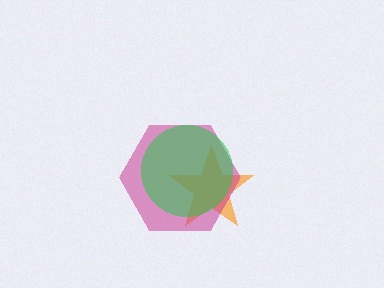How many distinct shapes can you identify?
There are 3 distinct shapes: an orange star, a magenta hexagon, a green circle.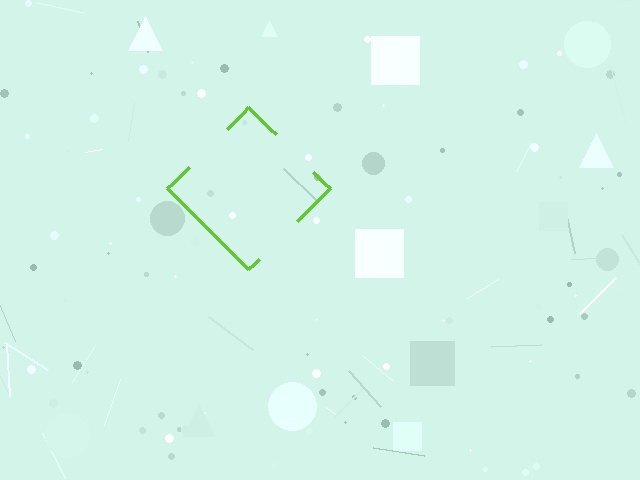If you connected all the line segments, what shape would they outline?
They would outline a diamond.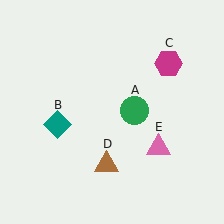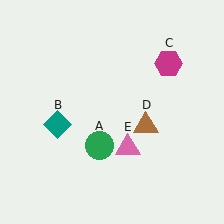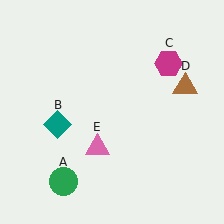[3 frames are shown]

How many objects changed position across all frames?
3 objects changed position: green circle (object A), brown triangle (object D), pink triangle (object E).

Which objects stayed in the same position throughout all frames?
Teal diamond (object B) and magenta hexagon (object C) remained stationary.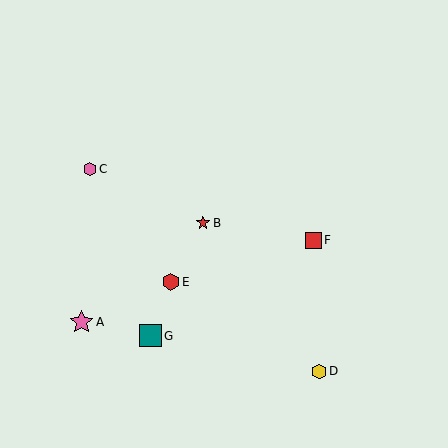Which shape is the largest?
The pink star (labeled A) is the largest.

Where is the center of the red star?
The center of the red star is at (203, 223).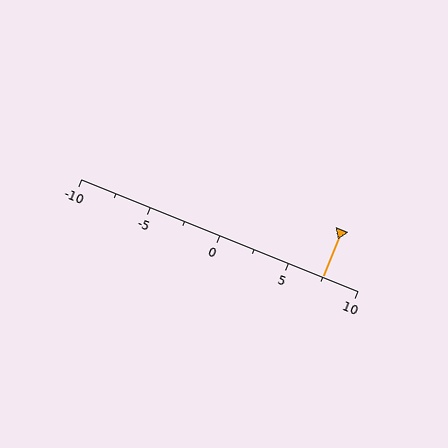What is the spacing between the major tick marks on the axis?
The major ticks are spaced 5 apart.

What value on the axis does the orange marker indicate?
The marker indicates approximately 7.5.